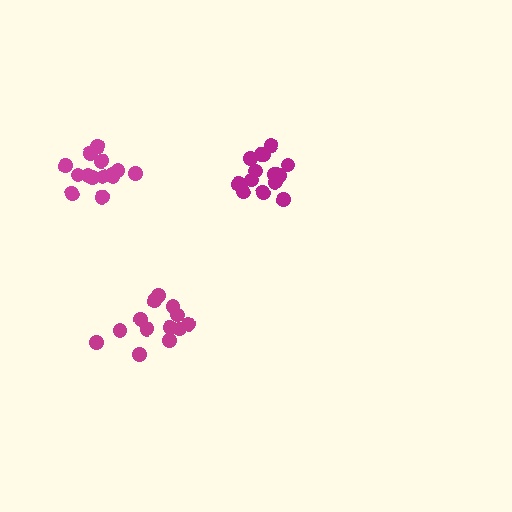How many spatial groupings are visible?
There are 3 spatial groupings.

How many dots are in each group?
Group 1: 14 dots, Group 2: 14 dots, Group 3: 13 dots (41 total).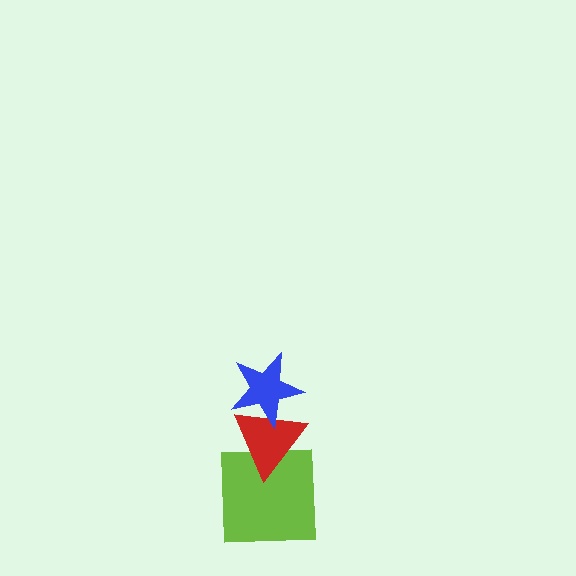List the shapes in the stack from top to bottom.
From top to bottom: the blue star, the red triangle, the lime square.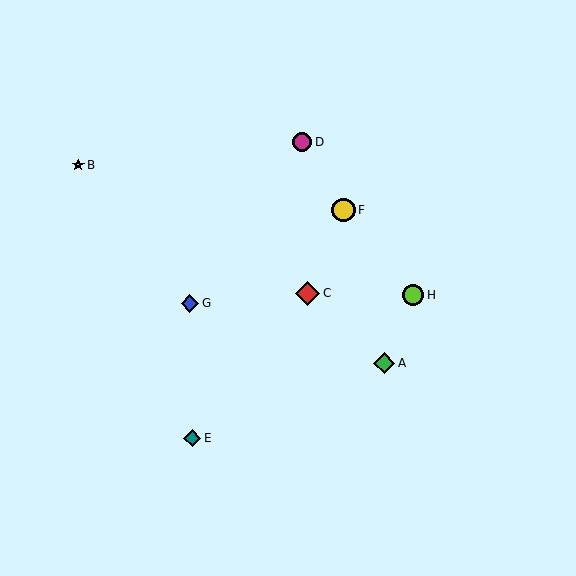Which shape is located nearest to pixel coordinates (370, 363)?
The green diamond (labeled A) at (384, 363) is nearest to that location.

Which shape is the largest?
The red diamond (labeled C) is the largest.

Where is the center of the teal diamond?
The center of the teal diamond is at (192, 438).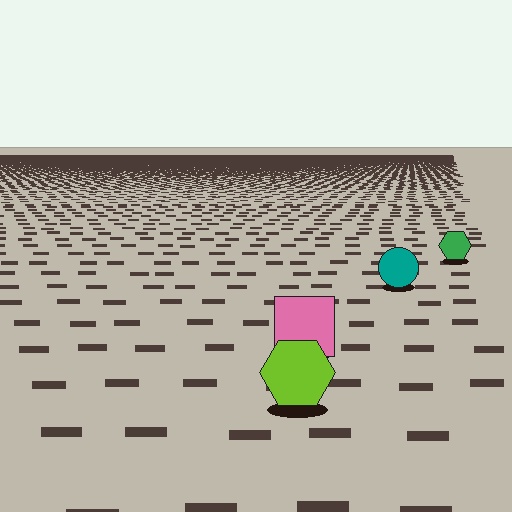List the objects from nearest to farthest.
From nearest to farthest: the lime hexagon, the pink square, the teal circle, the green hexagon.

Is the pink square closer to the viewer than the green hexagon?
Yes. The pink square is closer — you can tell from the texture gradient: the ground texture is coarser near it.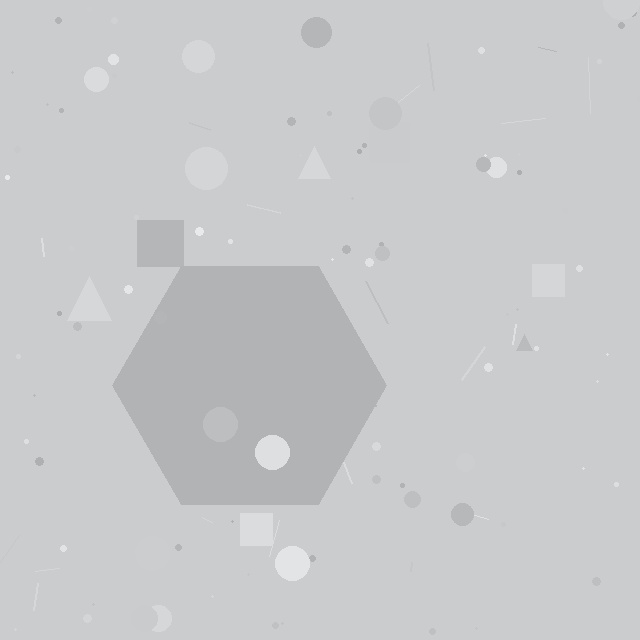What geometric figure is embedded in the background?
A hexagon is embedded in the background.